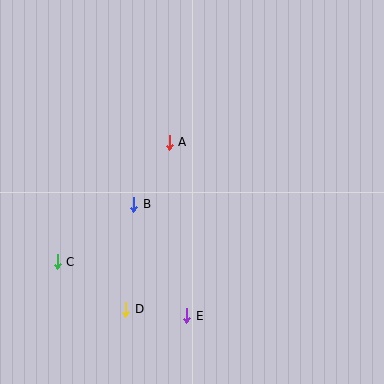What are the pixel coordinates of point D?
Point D is at (126, 309).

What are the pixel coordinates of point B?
Point B is at (134, 204).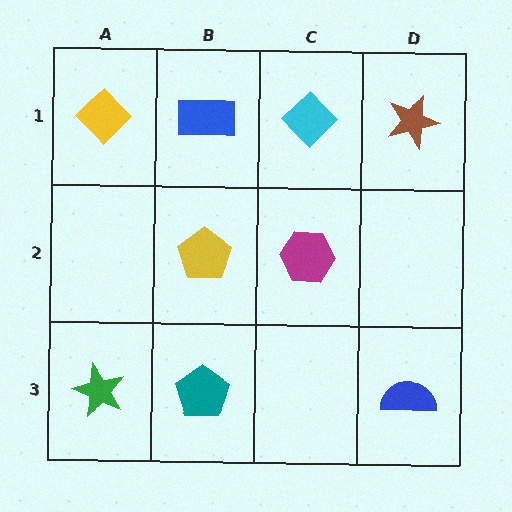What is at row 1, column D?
A brown star.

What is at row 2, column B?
A yellow pentagon.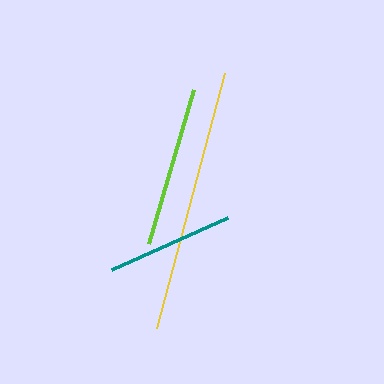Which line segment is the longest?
The yellow line is the longest at approximately 264 pixels.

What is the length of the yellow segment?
The yellow segment is approximately 264 pixels long.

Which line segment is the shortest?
The teal line is the shortest at approximately 128 pixels.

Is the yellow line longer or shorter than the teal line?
The yellow line is longer than the teal line.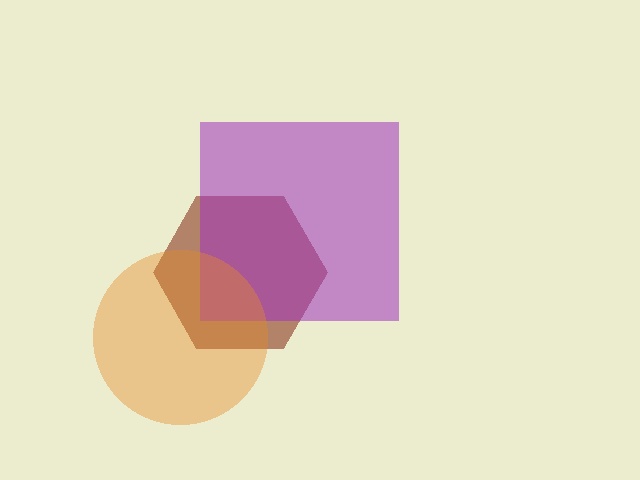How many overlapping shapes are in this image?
There are 3 overlapping shapes in the image.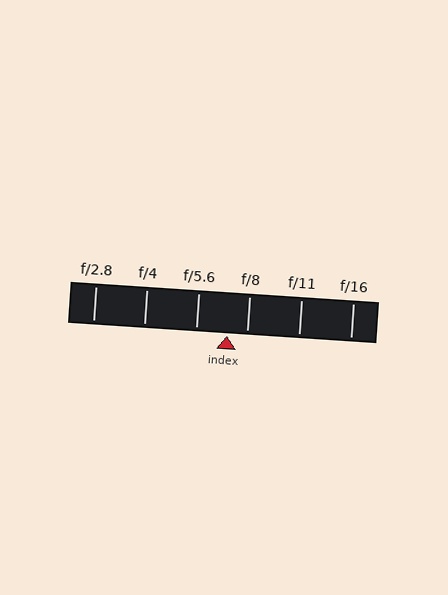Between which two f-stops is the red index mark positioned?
The index mark is between f/5.6 and f/8.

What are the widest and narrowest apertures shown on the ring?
The widest aperture shown is f/2.8 and the narrowest is f/16.